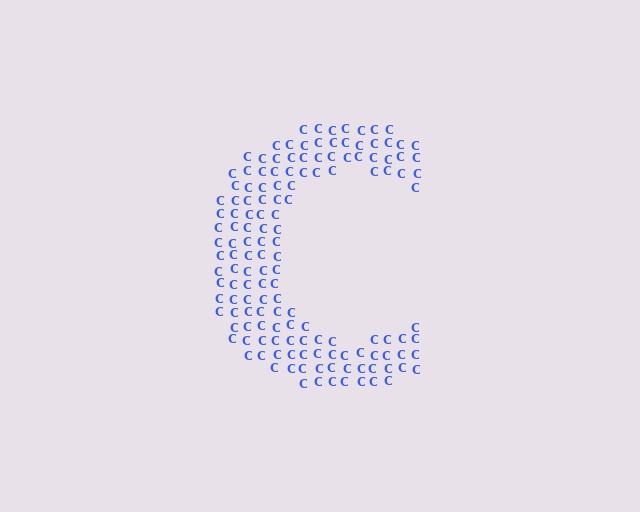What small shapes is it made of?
It is made of small letter C's.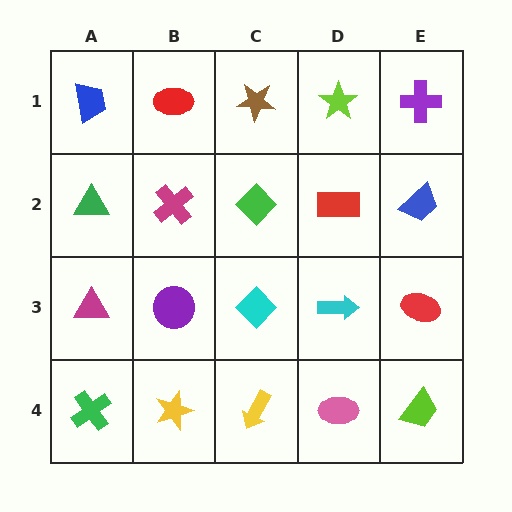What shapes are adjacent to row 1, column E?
A blue trapezoid (row 2, column E), a lime star (row 1, column D).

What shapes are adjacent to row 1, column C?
A green diamond (row 2, column C), a red ellipse (row 1, column B), a lime star (row 1, column D).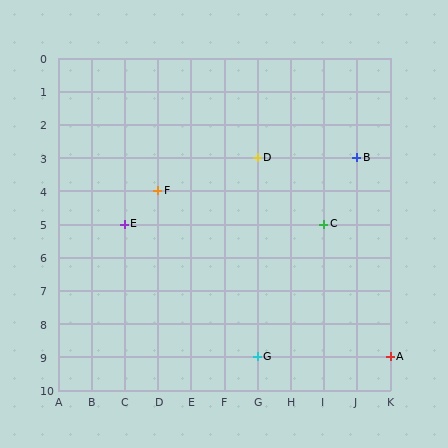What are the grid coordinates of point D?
Point D is at grid coordinates (G, 3).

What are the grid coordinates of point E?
Point E is at grid coordinates (C, 5).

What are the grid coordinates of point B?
Point B is at grid coordinates (J, 3).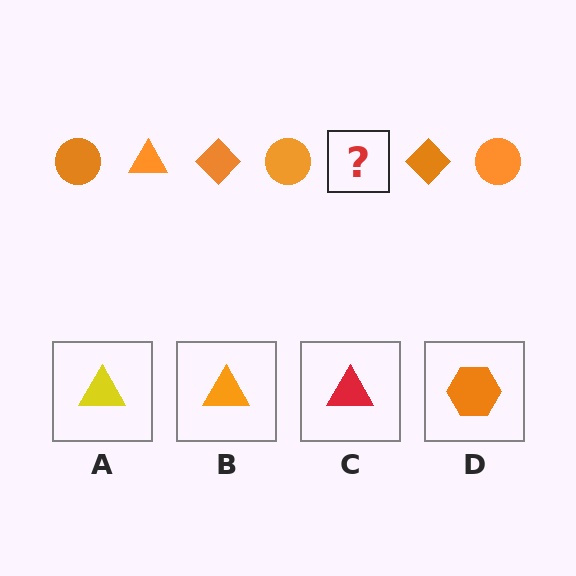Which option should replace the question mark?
Option B.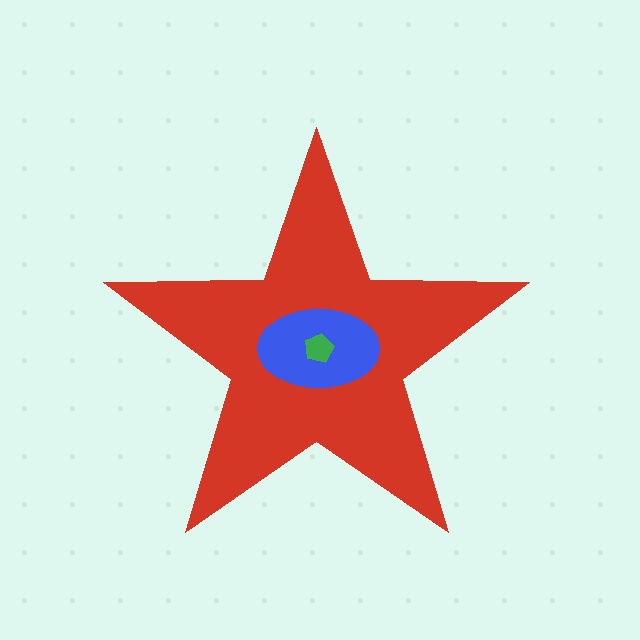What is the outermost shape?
The red star.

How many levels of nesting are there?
3.